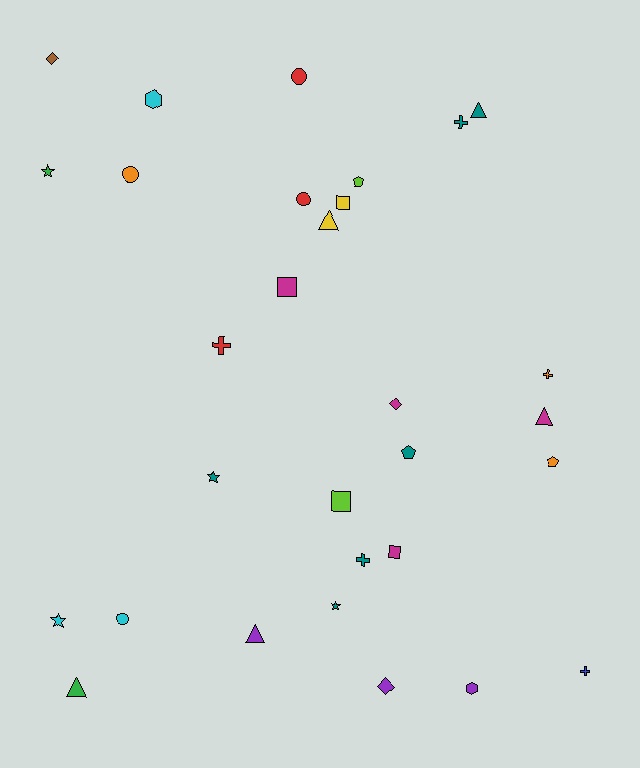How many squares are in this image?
There are 4 squares.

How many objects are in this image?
There are 30 objects.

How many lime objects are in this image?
There are 2 lime objects.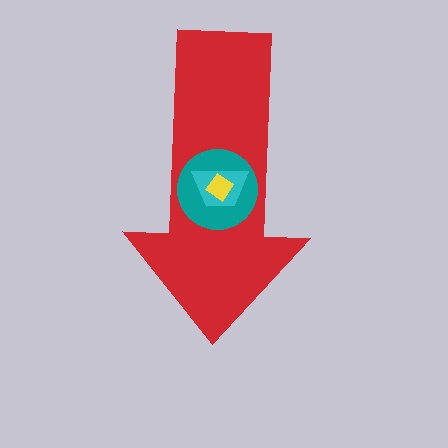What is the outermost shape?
The red arrow.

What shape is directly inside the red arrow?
The teal circle.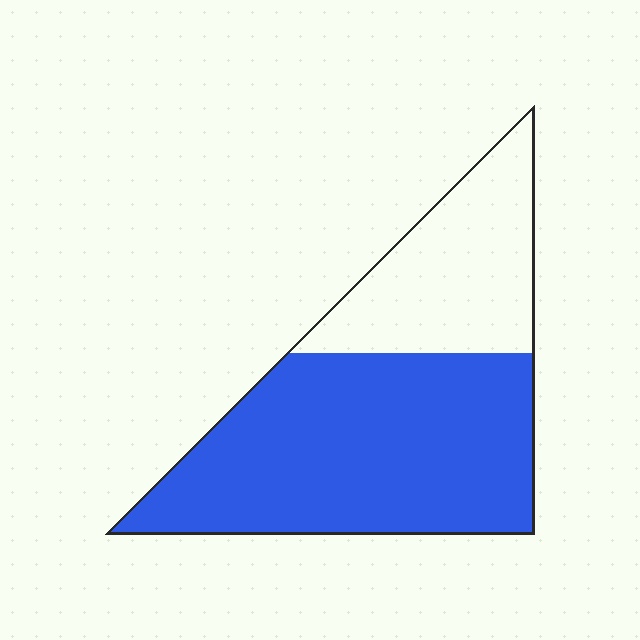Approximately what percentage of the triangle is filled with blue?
Approximately 65%.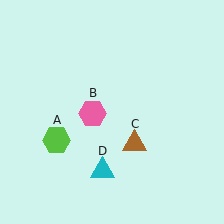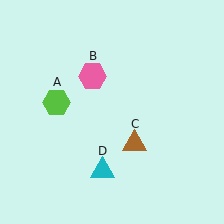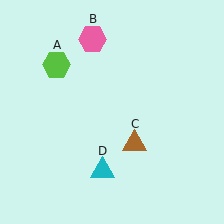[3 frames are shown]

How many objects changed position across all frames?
2 objects changed position: lime hexagon (object A), pink hexagon (object B).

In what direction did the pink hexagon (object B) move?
The pink hexagon (object B) moved up.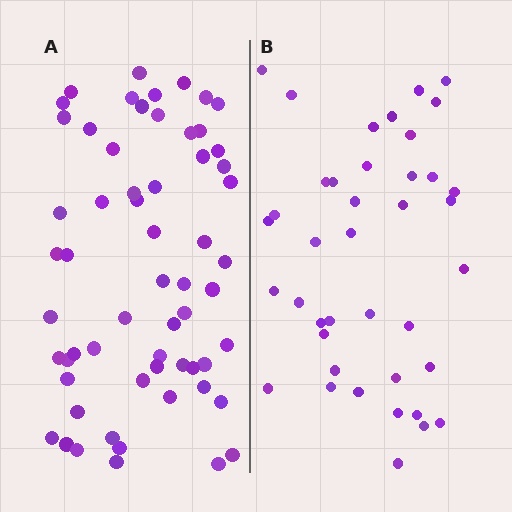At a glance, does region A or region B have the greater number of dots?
Region A (the left region) has more dots.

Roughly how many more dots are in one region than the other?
Region A has approximately 20 more dots than region B.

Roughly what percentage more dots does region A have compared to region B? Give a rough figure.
About 50% more.